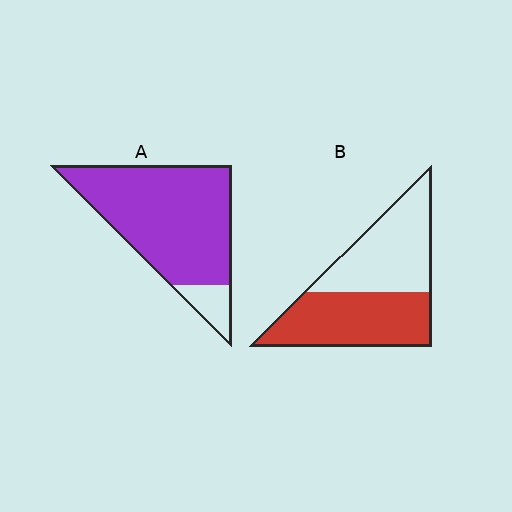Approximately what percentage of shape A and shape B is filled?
A is approximately 90% and B is approximately 50%.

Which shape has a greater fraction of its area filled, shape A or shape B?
Shape A.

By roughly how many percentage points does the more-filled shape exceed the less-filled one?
By roughly 35 percentage points (A over B).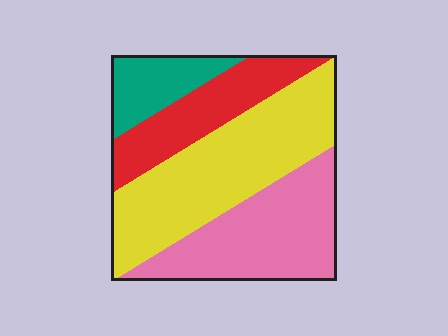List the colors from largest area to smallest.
From largest to smallest: yellow, pink, red, teal.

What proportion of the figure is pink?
Pink takes up about one third (1/3) of the figure.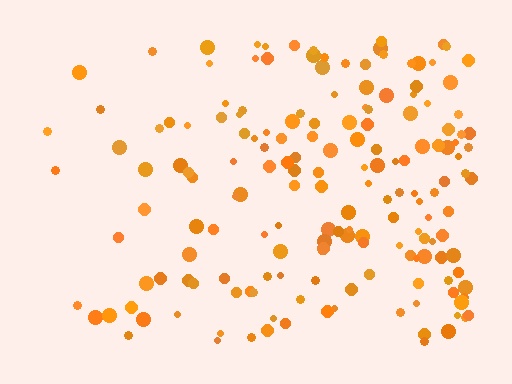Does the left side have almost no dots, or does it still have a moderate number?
Still a moderate number, just noticeably fewer than the right.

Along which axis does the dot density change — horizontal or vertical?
Horizontal.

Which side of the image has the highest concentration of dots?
The right.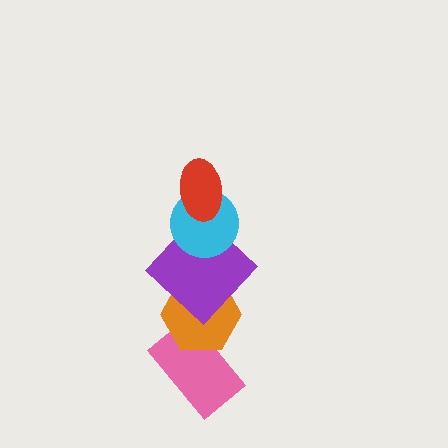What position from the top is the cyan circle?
The cyan circle is 2nd from the top.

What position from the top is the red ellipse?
The red ellipse is 1st from the top.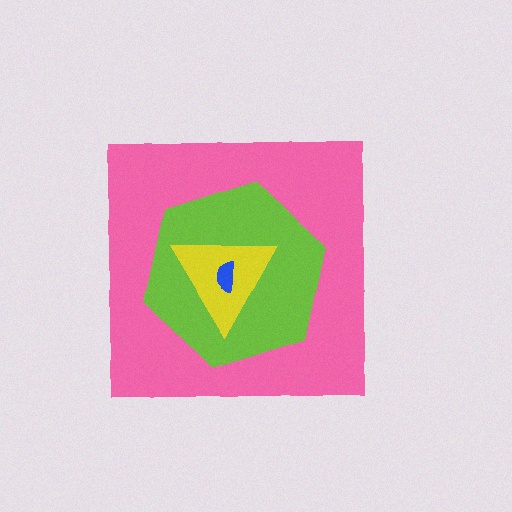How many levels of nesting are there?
4.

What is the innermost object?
The blue semicircle.